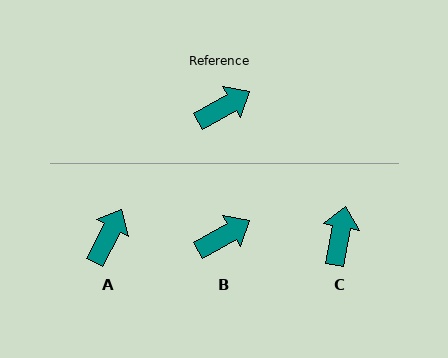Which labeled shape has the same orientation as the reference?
B.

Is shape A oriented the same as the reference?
No, it is off by about 32 degrees.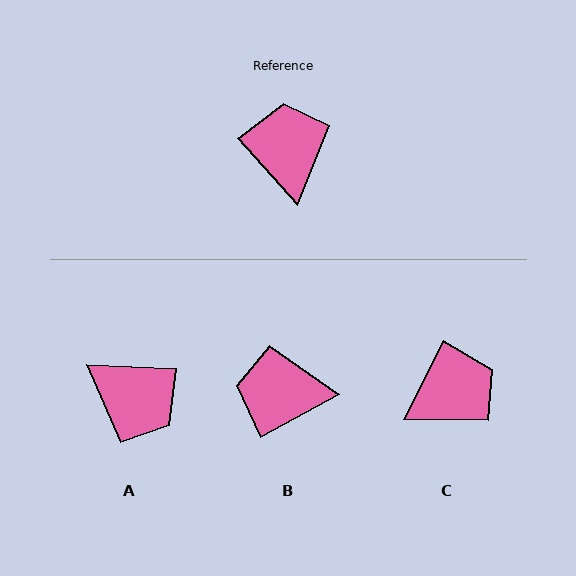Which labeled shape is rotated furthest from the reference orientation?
A, about 134 degrees away.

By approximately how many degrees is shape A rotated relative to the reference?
Approximately 134 degrees clockwise.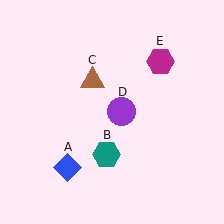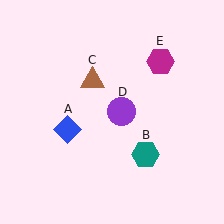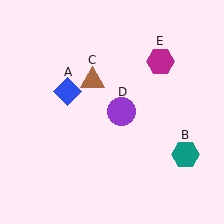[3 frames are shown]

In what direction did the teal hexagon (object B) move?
The teal hexagon (object B) moved right.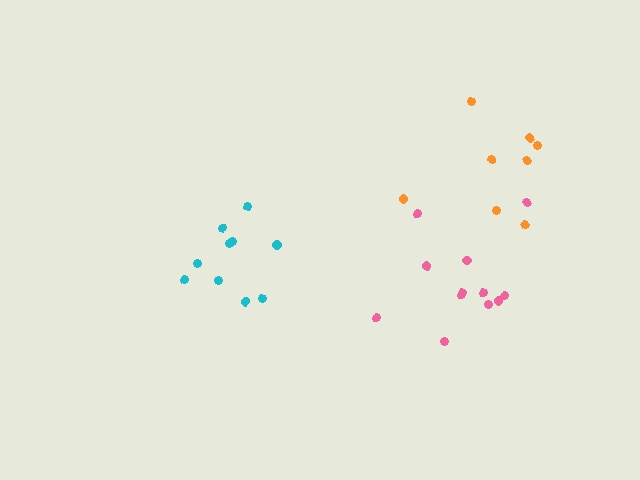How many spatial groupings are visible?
There are 3 spatial groupings.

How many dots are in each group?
Group 1: 10 dots, Group 2: 8 dots, Group 3: 12 dots (30 total).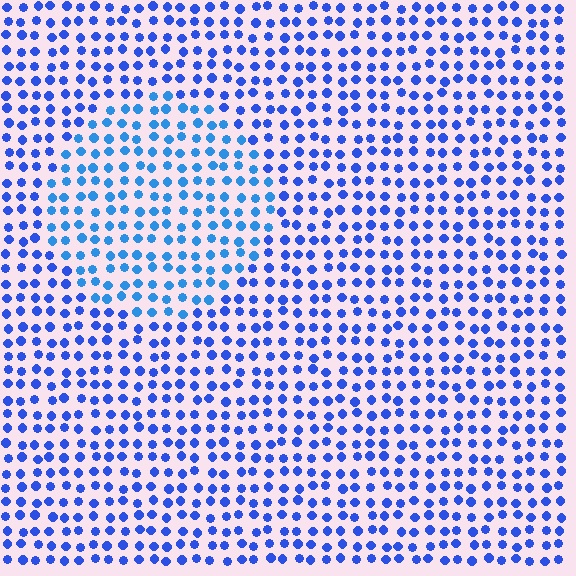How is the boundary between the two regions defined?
The boundary is defined purely by a slight shift in hue (about 21 degrees). Spacing, size, and orientation are identical on both sides.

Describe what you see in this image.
The image is filled with small blue elements in a uniform arrangement. A circle-shaped region is visible where the elements are tinted to a slightly different hue, forming a subtle color boundary.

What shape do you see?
I see a circle.